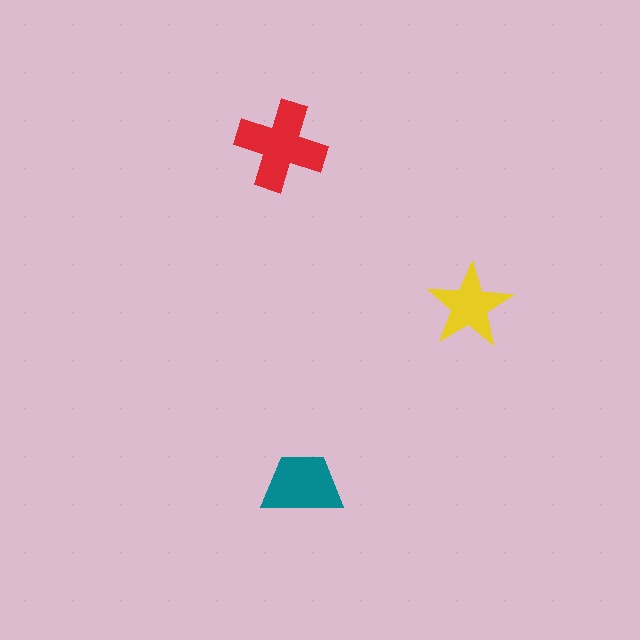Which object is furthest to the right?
The yellow star is rightmost.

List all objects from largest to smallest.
The red cross, the teal trapezoid, the yellow star.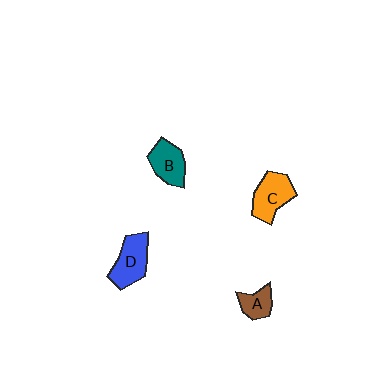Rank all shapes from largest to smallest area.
From largest to smallest: D (blue), C (orange), B (teal), A (brown).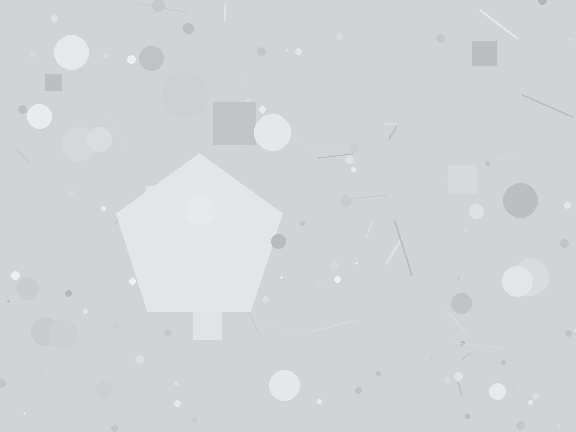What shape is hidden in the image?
A pentagon is hidden in the image.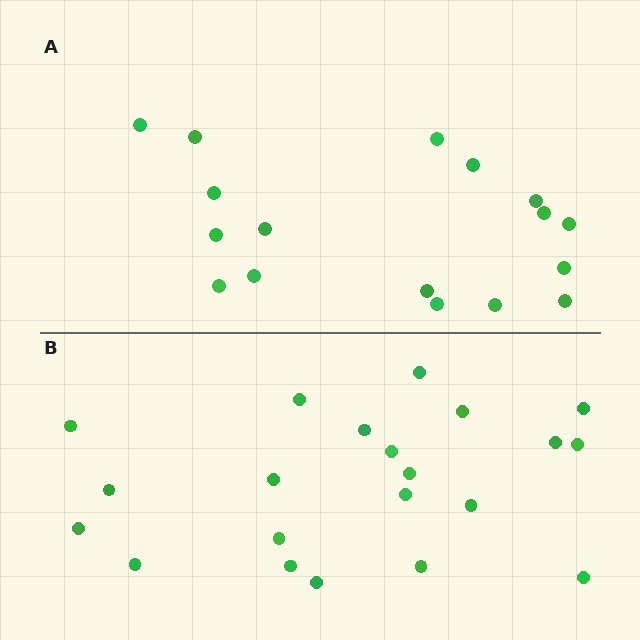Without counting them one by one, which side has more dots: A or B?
Region B (the bottom region) has more dots.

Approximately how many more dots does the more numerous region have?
Region B has about 4 more dots than region A.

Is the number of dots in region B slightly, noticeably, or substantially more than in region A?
Region B has only slightly more — the two regions are fairly close. The ratio is roughly 1.2 to 1.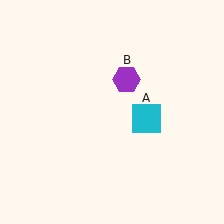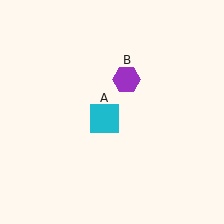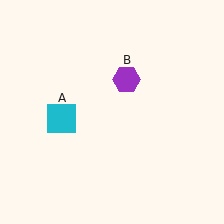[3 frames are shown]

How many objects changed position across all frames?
1 object changed position: cyan square (object A).